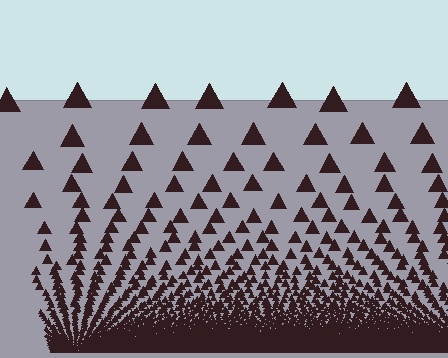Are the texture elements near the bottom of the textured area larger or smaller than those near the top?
Smaller. The gradient is inverted — elements near the bottom are smaller and denser.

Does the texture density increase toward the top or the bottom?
Density increases toward the bottom.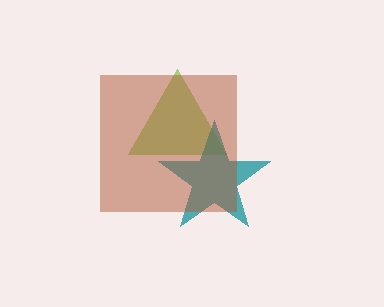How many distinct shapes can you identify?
There are 3 distinct shapes: a lime triangle, a teal star, a brown square.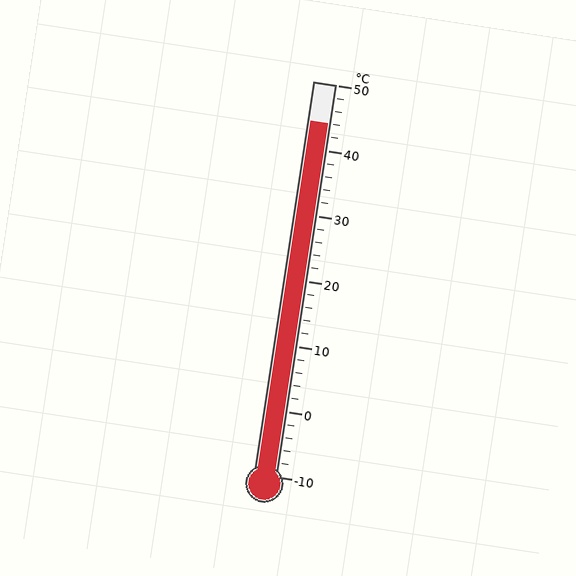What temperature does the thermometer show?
The thermometer shows approximately 44°C.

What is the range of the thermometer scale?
The thermometer scale ranges from -10°C to 50°C.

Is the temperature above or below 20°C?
The temperature is above 20°C.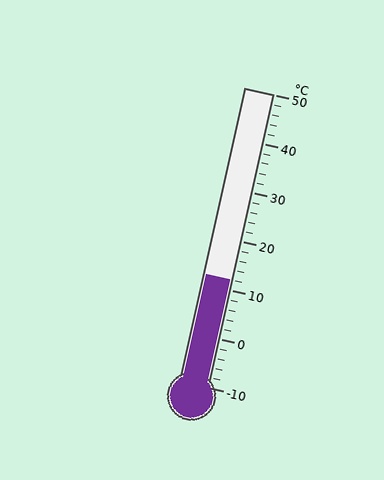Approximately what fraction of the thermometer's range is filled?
The thermometer is filled to approximately 35% of its range.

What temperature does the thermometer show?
The thermometer shows approximately 12°C.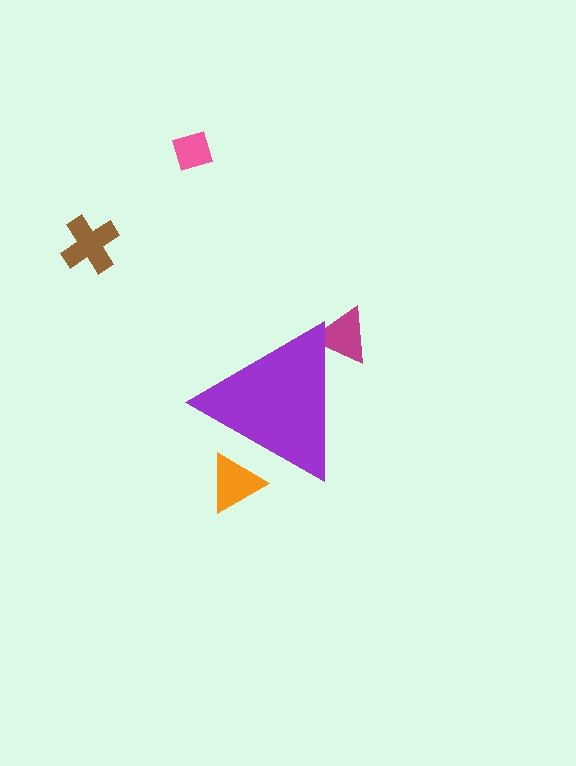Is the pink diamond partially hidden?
No, the pink diamond is fully visible.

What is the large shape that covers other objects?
A purple triangle.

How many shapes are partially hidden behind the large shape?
2 shapes are partially hidden.